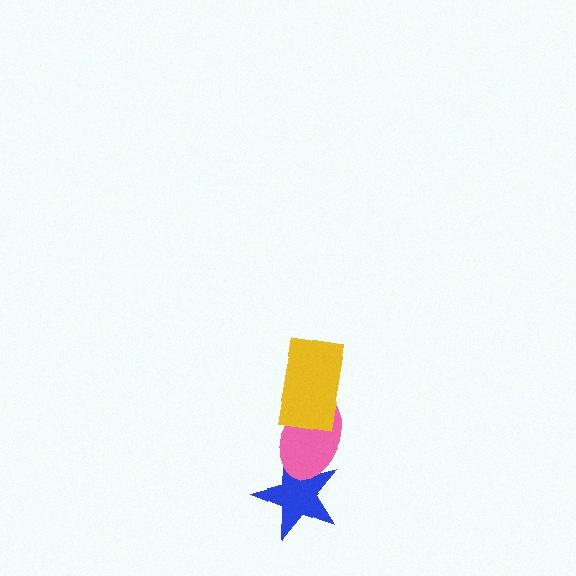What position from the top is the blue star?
The blue star is 3rd from the top.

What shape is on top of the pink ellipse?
The yellow rectangle is on top of the pink ellipse.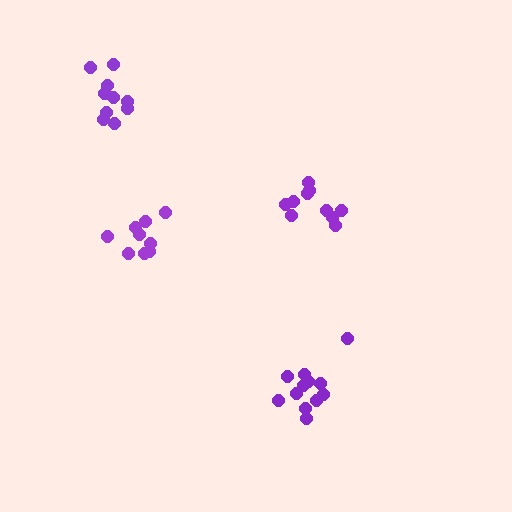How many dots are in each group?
Group 1: 10 dots, Group 2: 10 dots, Group 3: 9 dots, Group 4: 12 dots (41 total).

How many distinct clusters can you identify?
There are 4 distinct clusters.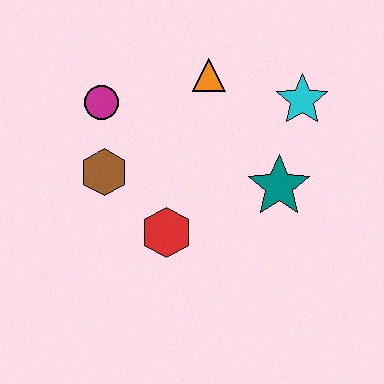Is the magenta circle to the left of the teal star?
Yes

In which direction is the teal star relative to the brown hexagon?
The teal star is to the right of the brown hexagon.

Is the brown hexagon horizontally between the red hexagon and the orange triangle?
No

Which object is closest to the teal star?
The cyan star is closest to the teal star.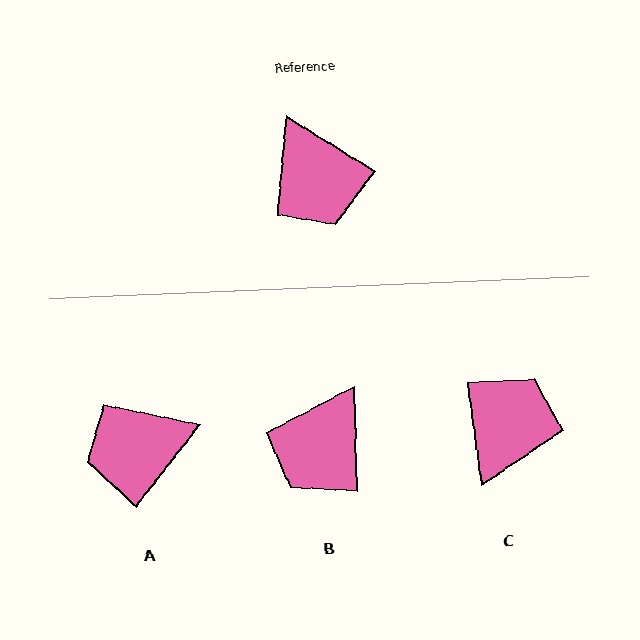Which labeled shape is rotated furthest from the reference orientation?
C, about 129 degrees away.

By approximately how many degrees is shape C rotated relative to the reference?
Approximately 129 degrees counter-clockwise.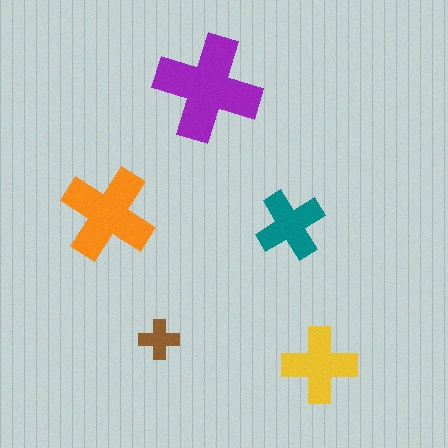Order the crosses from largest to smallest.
the purple one, the orange one, the yellow one, the teal one, the brown one.